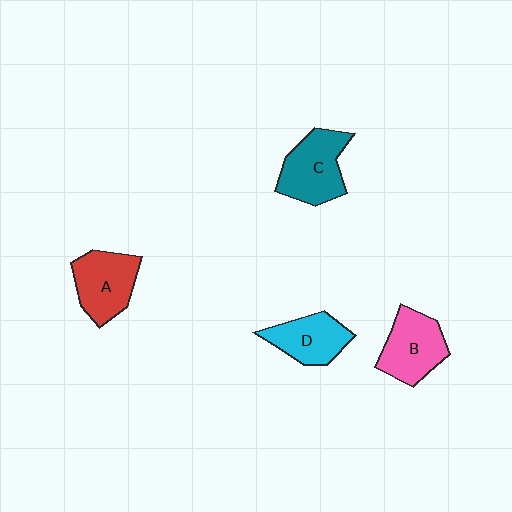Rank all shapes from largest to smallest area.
From largest to smallest: C (teal), A (red), B (pink), D (cyan).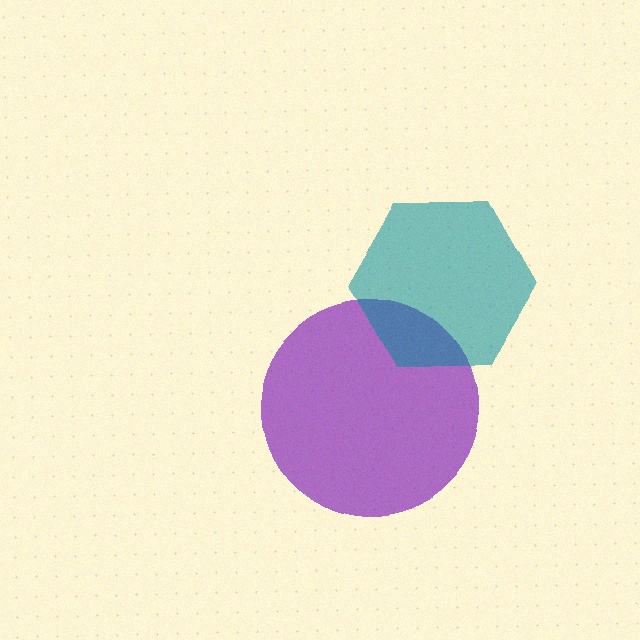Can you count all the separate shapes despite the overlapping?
Yes, there are 2 separate shapes.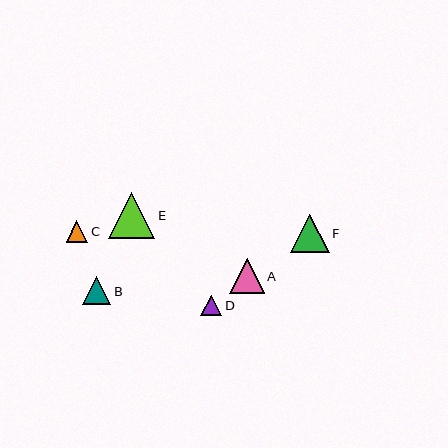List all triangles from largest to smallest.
From largest to smallest: E, F, A, B, C, D.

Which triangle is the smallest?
Triangle D is the smallest with a size of approximately 21 pixels.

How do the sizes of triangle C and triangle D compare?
Triangle C and triangle D are approximately the same size.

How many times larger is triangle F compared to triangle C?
Triangle F is approximately 1.8 times the size of triangle C.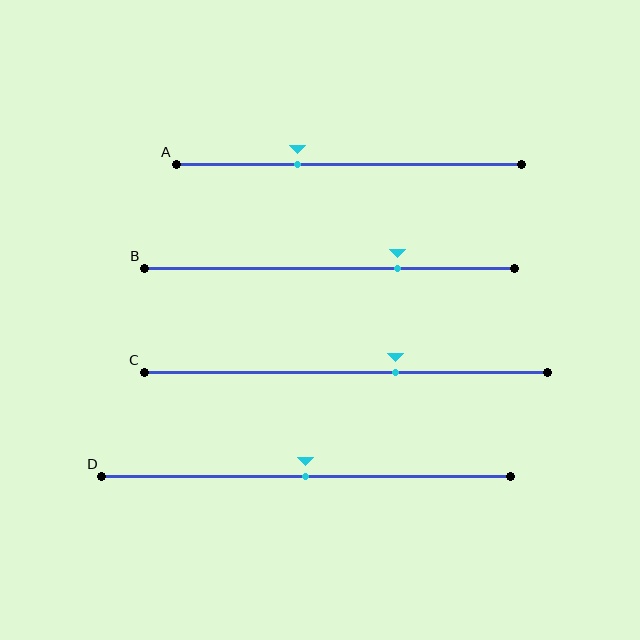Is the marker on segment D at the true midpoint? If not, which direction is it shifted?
Yes, the marker on segment D is at the true midpoint.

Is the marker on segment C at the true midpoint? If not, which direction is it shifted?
No, the marker on segment C is shifted to the right by about 12% of the segment length.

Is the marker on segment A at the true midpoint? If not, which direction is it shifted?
No, the marker on segment A is shifted to the left by about 15% of the segment length.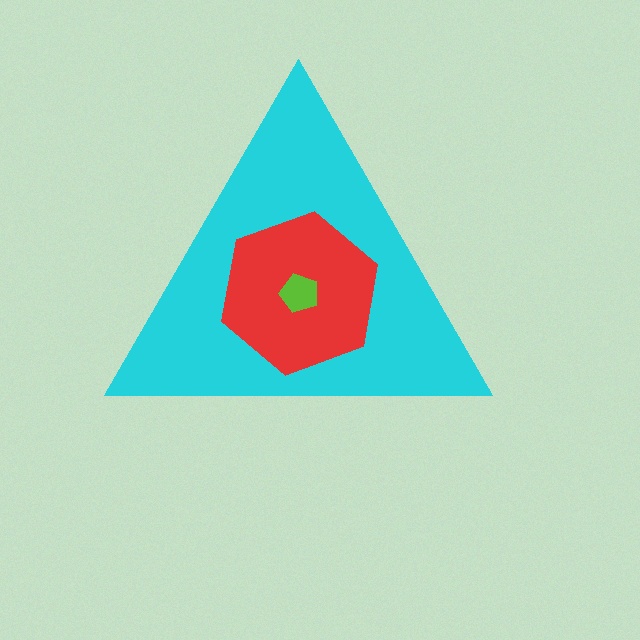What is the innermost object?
The lime pentagon.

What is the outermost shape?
The cyan triangle.